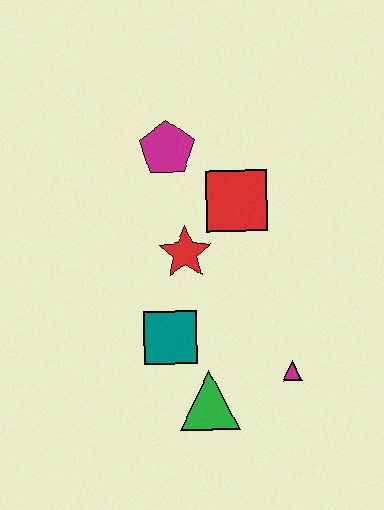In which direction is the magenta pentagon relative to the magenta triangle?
The magenta pentagon is above the magenta triangle.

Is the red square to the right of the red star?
Yes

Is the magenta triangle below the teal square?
Yes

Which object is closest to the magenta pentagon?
The red square is closest to the magenta pentagon.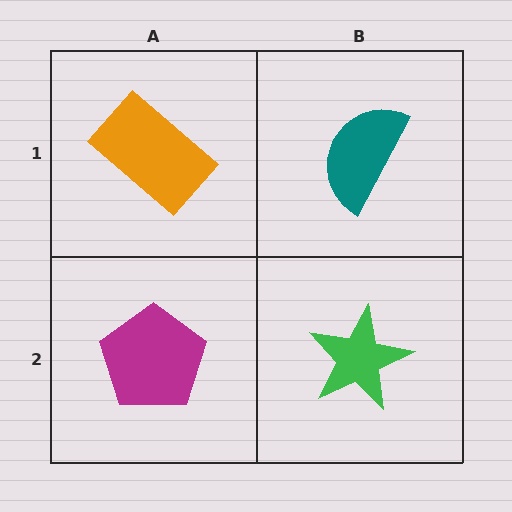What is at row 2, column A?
A magenta pentagon.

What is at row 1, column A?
An orange rectangle.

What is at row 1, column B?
A teal semicircle.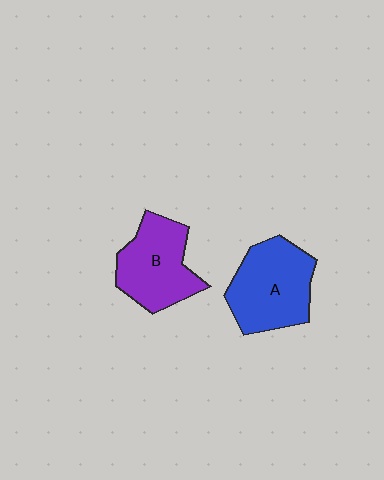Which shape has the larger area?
Shape A (blue).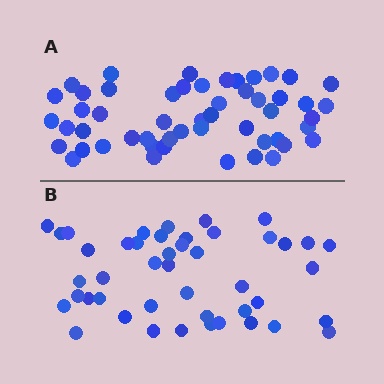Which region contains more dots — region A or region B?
Region A (the top region) has more dots.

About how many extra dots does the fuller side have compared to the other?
Region A has roughly 8 or so more dots than region B.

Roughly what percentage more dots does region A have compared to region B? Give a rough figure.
About 15% more.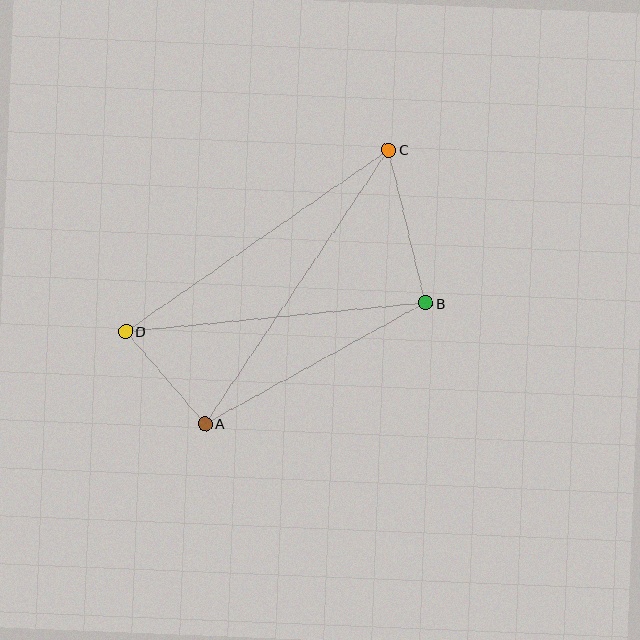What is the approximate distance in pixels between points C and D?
The distance between C and D is approximately 320 pixels.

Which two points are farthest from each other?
Points A and C are farthest from each other.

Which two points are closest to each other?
Points A and D are closest to each other.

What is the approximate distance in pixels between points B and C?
The distance between B and C is approximately 157 pixels.